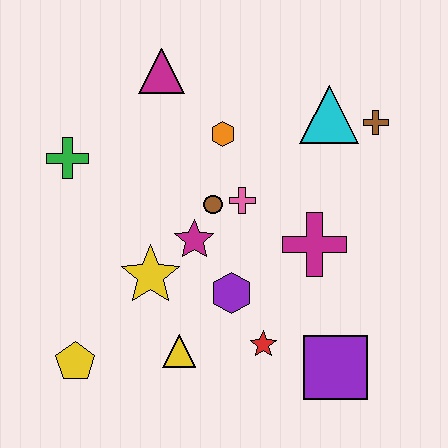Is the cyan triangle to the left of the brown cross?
Yes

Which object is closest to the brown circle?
The pink cross is closest to the brown circle.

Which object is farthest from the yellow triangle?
The brown cross is farthest from the yellow triangle.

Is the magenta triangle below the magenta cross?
No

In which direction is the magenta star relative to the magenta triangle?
The magenta star is below the magenta triangle.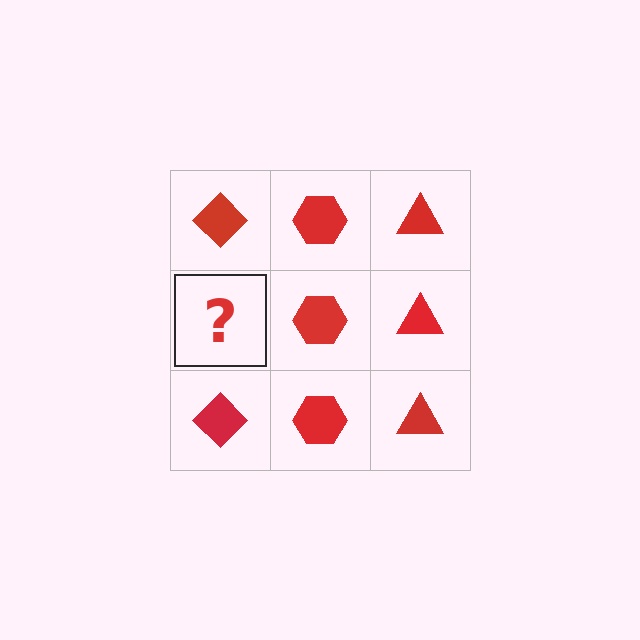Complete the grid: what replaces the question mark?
The question mark should be replaced with a red diamond.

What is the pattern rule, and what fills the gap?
The rule is that each column has a consistent shape. The gap should be filled with a red diamond.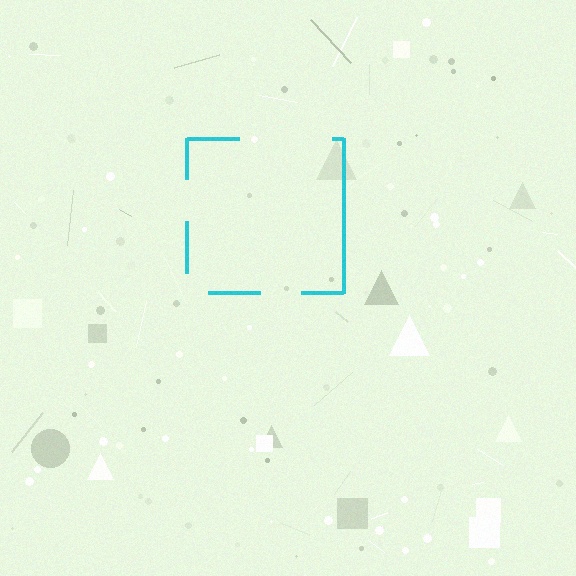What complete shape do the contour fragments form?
The contour fragments form a square.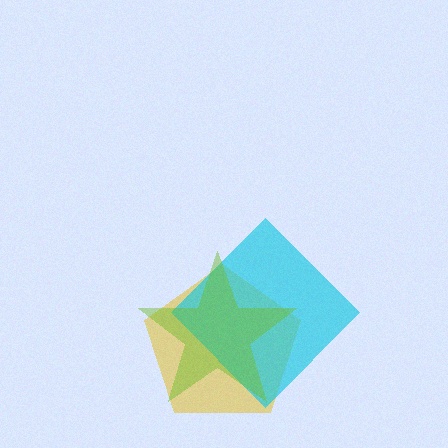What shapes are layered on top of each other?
The layered shapes are: a yellow pentagon, a cyan diamond, a lime star.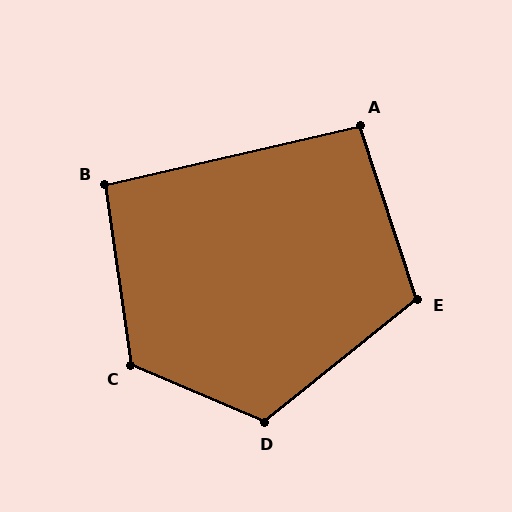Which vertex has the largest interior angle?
C, at approximately 121 degrees.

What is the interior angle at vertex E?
Approximately 111 degrees (obtuse).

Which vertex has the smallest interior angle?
A, at approximately 95 degrees.